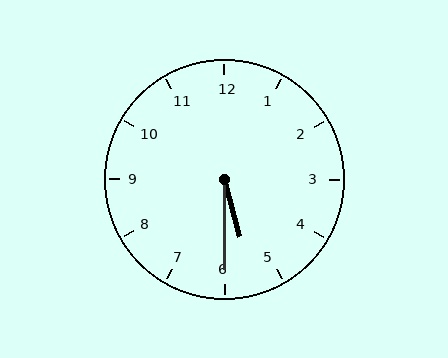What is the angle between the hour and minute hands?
Approximately 15 degrees.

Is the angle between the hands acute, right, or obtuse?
It is acute.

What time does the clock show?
5:30.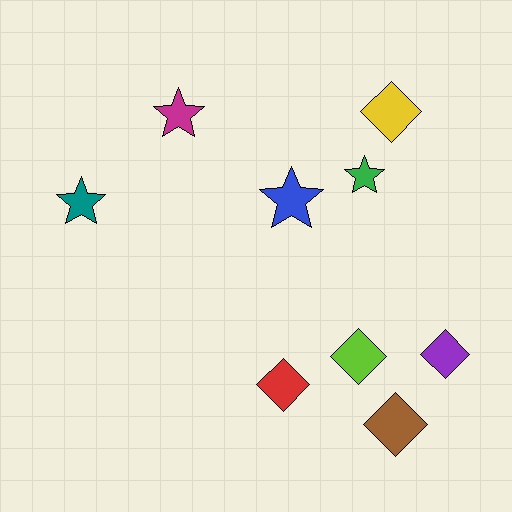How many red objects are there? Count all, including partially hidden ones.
There is 1 red object.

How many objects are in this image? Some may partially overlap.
There are 9 objects.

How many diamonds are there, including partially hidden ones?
There are 5 diamonds.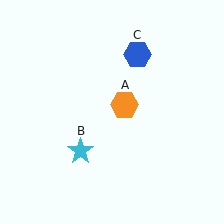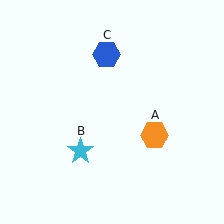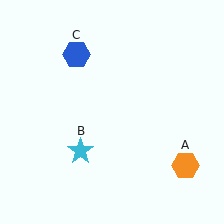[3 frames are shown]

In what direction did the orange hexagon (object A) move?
The orange hexagon (object A) moved down and to the right.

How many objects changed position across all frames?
2 objects changed position: orange hexagon (object A), blue hexagon (object C).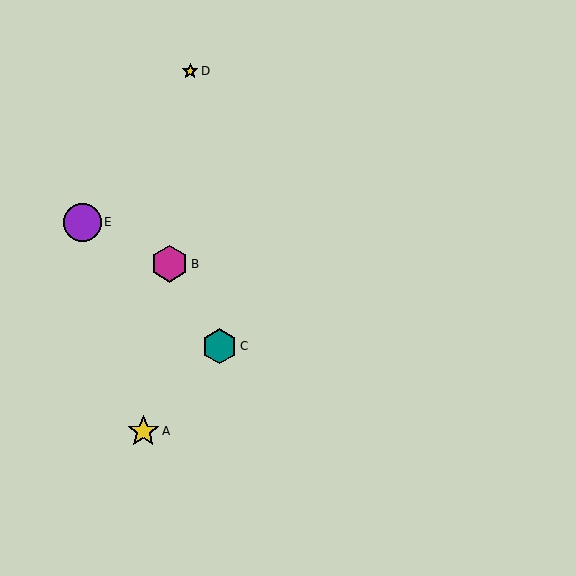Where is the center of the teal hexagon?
The center of the teal hexagon is at (219, 346).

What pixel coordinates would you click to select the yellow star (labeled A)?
Click at (143, 431) to select the yellow star A.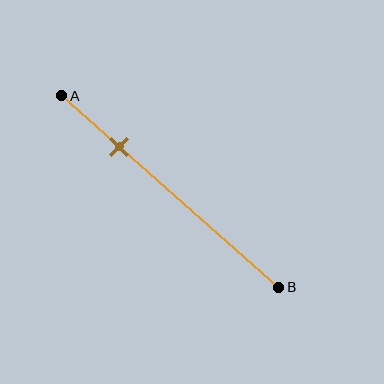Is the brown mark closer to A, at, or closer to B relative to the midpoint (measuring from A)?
The brown mark is closer to point A than the midpoint of segment AB.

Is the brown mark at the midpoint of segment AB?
No, the mark is at about 25% from A, not at the 50% midpoint.